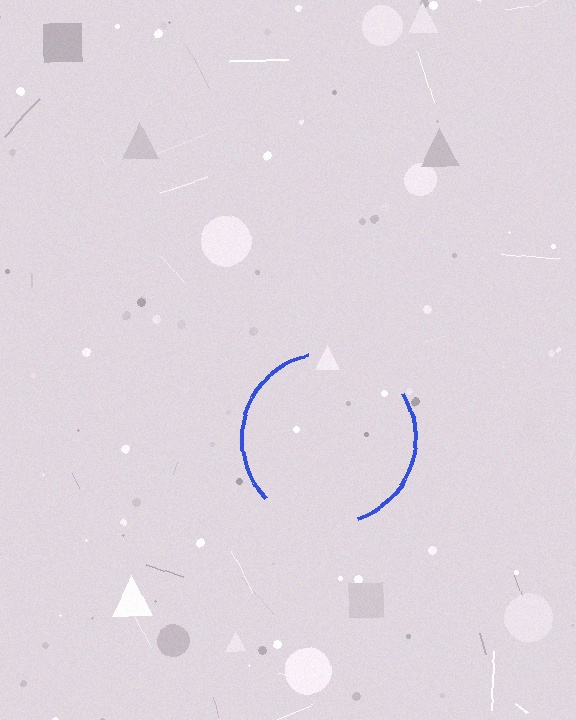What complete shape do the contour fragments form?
The contour fragments form a circle.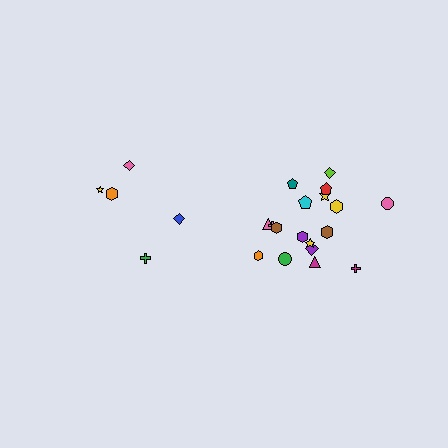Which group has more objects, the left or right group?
The right group.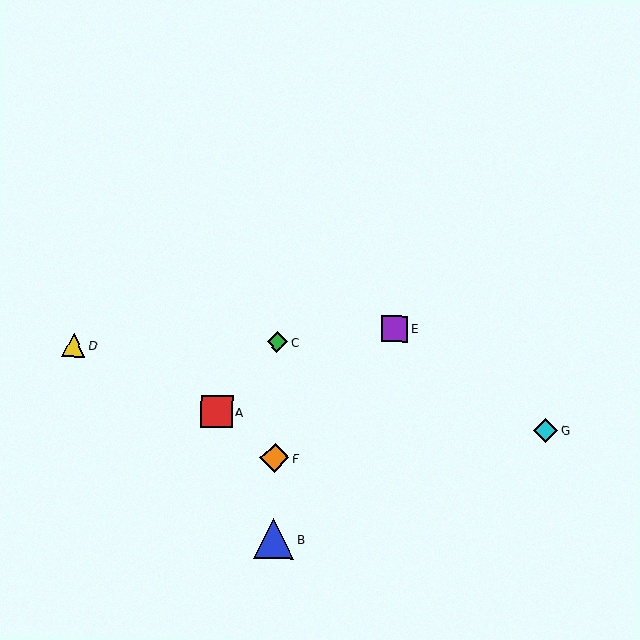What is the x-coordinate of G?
Object G is at x≈545.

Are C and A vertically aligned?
No, C is at x≈277 and A is at x≈217.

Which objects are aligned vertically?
Objects B, C, F are aligned vertically.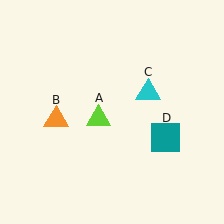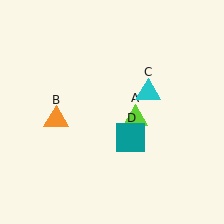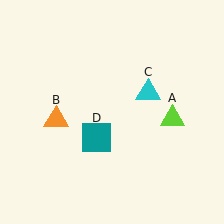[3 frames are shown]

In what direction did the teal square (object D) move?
The teal square (object D) moved left.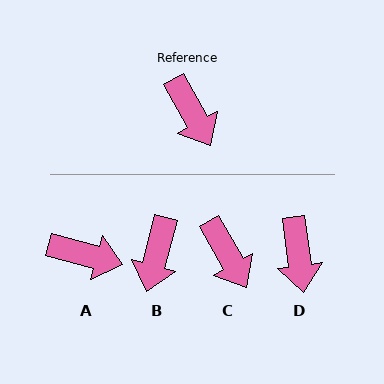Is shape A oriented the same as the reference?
No, it is off by about 46 degrees.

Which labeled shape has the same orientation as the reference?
C.